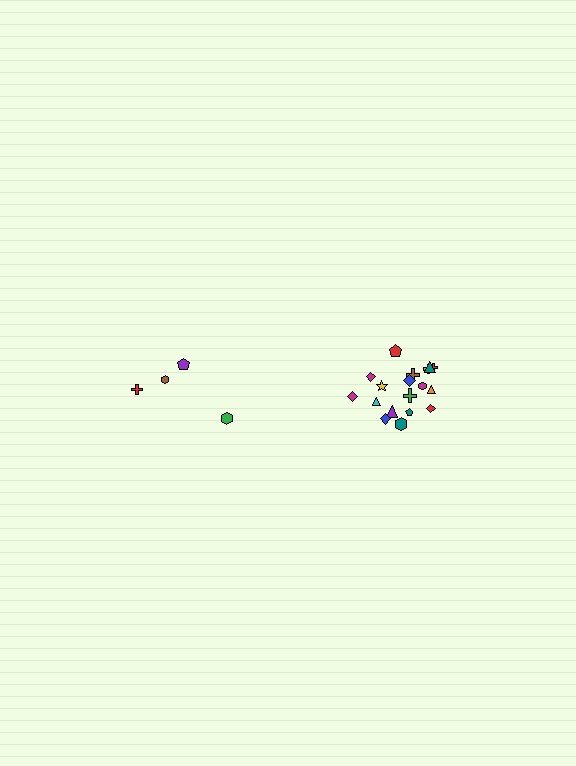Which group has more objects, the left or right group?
The right group.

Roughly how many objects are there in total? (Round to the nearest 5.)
Roughly 20 objects in total.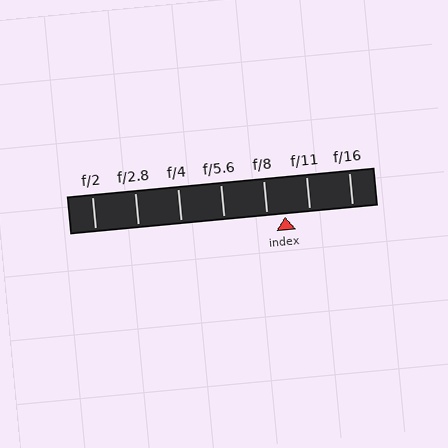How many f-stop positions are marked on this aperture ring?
There are 7 f-stop positions marked.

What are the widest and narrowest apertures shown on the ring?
The widest aperture shown is f/2 and the narrowest is f/16.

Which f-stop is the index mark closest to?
The index mark is closest to f/8.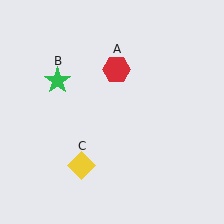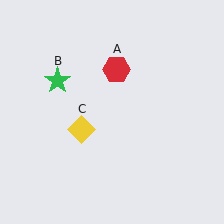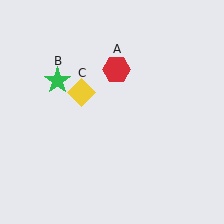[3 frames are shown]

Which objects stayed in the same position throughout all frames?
Red hexagon (object A) and green star (object B) remained stationary.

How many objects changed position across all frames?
1 object changed position: yellow diamond (object C).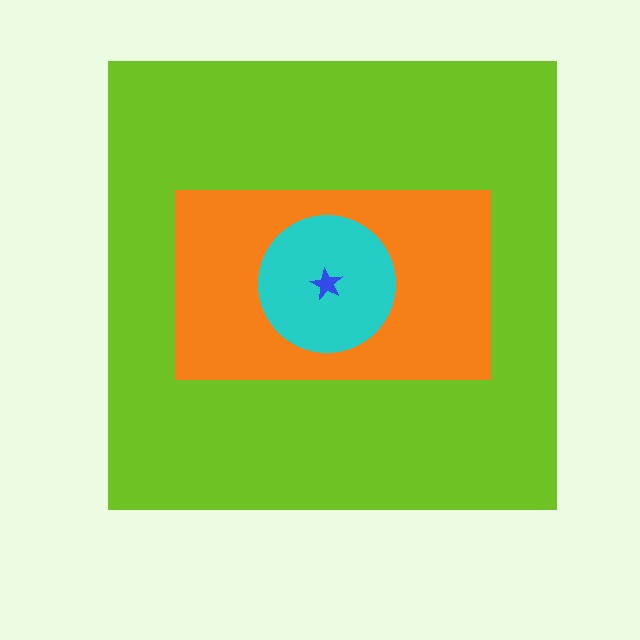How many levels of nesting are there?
4.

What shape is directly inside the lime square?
The orange rectangle.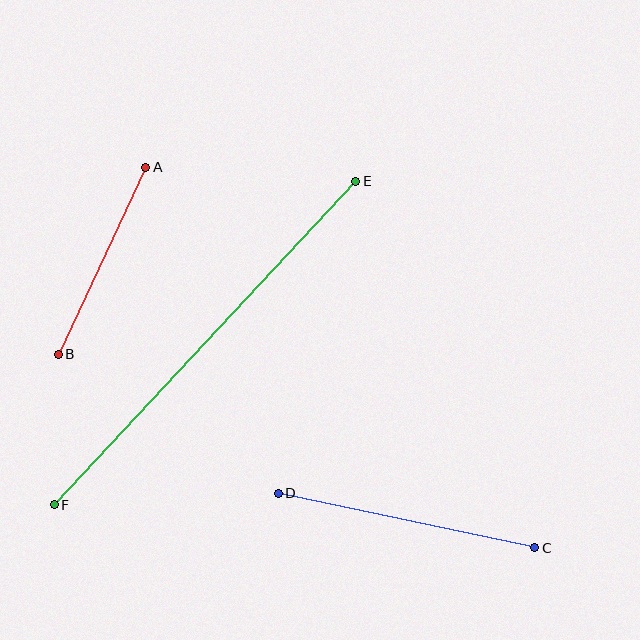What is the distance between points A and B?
The distance is approximately 207 pixels.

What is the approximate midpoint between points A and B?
The midpoint is at approximately (102, 261) pixels.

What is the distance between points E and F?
The distance is approximately 443 pixels.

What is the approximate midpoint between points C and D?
The midpoint is at approximately (407, 521) pixels.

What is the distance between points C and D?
The distance is approximately 262 pixels.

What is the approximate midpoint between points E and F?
The midpoint is at approximately (205, 343) pixels.